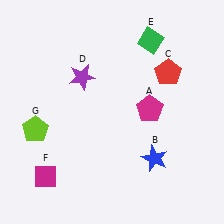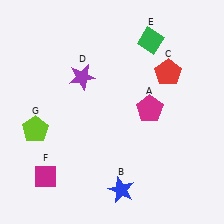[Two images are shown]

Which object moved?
The blue star (B) moved left.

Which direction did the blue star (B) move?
The blue star (B) moved left.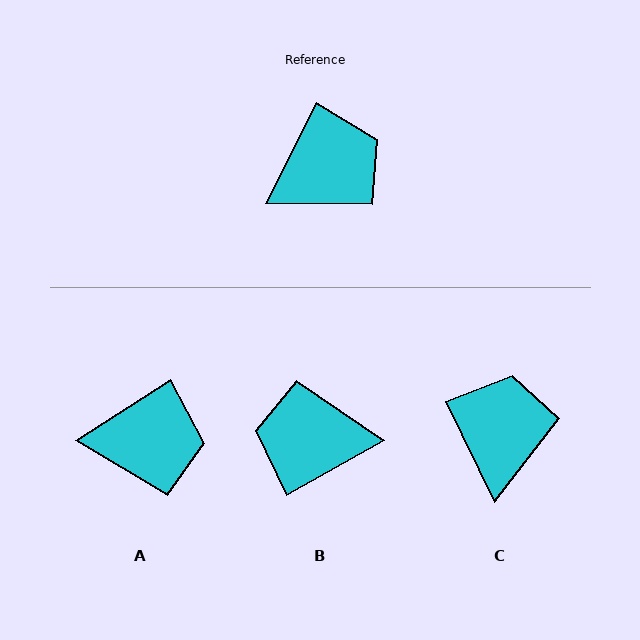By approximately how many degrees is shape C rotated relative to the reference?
Approximately 53 degrees counter-clockwise.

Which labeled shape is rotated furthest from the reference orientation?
B, about 146 degrees away.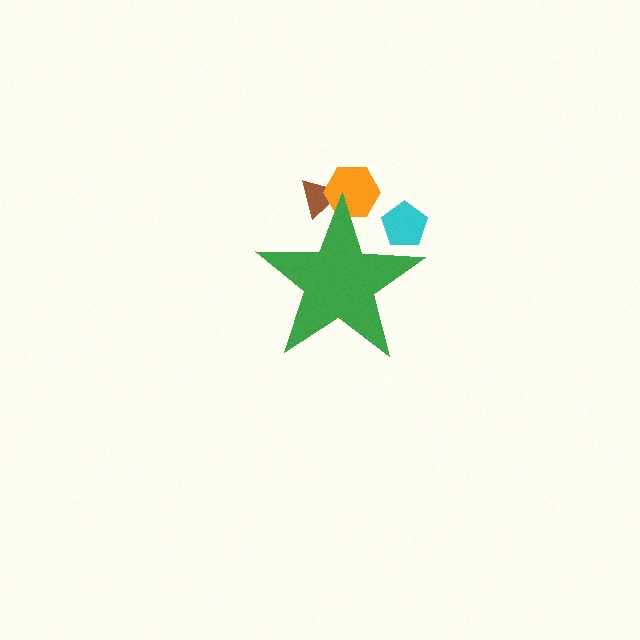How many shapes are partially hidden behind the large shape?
3 shapes are partially hidden.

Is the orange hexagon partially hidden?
Yes, the orange hexagon is partially hidden behind the green star.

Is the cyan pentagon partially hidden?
Yes, the cyan pentagon is partially hidden behind the green star.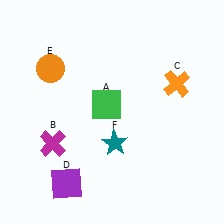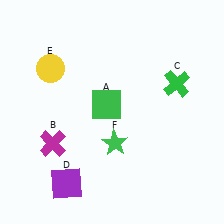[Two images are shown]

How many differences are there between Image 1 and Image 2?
There are 3 differences between the two images.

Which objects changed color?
C changed from orange to green. E changed from orange to yellow. F changed from teal to green.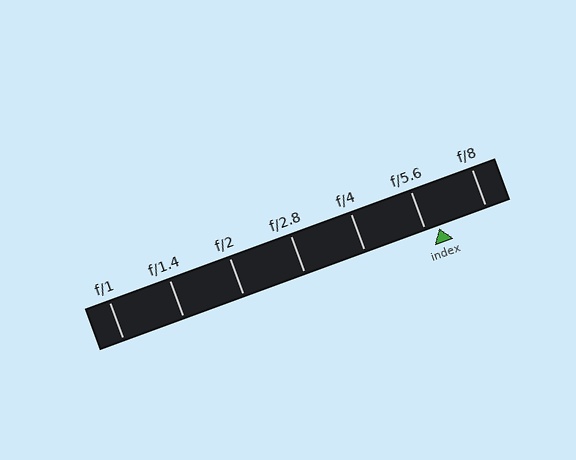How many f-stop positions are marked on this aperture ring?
There are 7 f-stop positions marked.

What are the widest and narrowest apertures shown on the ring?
The widest aperture shown is f/1 and the narrowest is f/8.